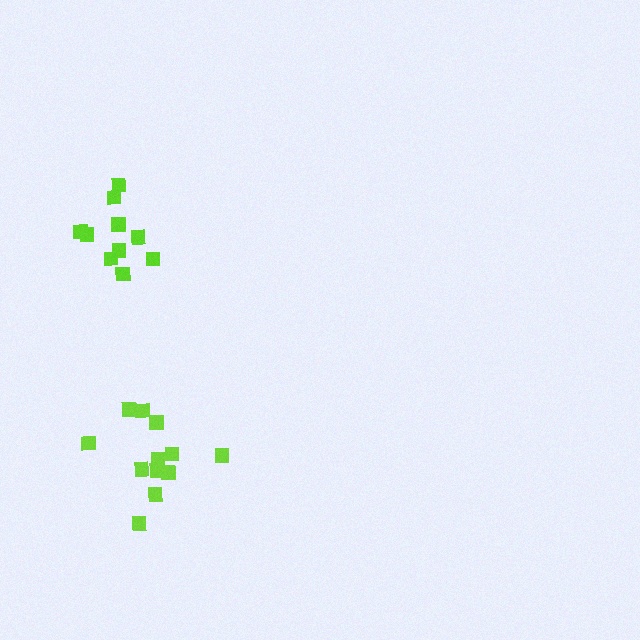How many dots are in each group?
Group 1: 12 dots, Group 2: 10 dots (22 total).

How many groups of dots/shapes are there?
There are 2 groups.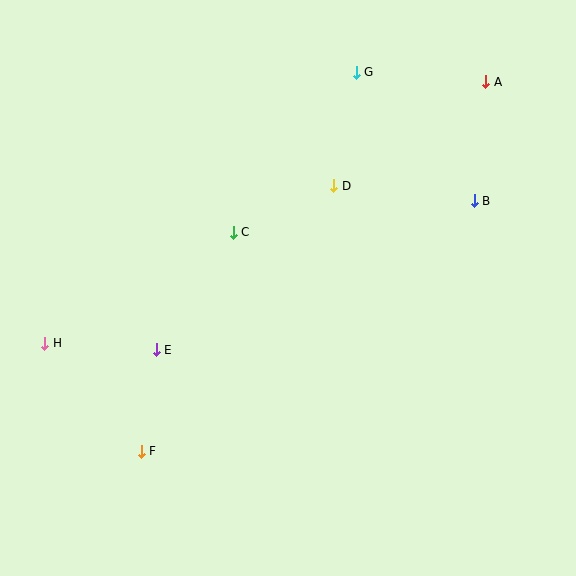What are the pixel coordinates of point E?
Point E is at (156, 350).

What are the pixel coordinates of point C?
Point C is at (233, 232).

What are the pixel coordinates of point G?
Point G is at (356, 72).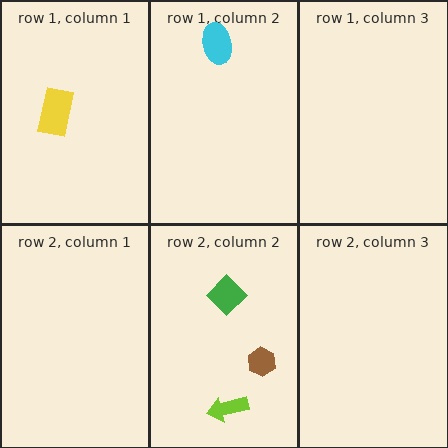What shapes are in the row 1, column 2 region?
The cyan ellipse.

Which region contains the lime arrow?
The row 2, column 2 region.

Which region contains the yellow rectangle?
The row 1, column 1 region.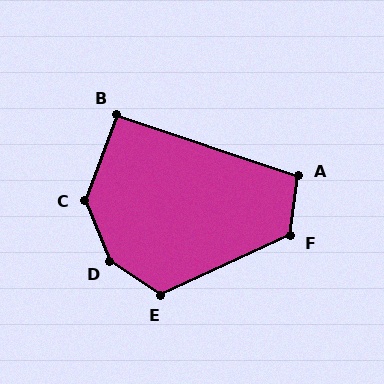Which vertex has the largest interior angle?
D, at approximately 146 degrees.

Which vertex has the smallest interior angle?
B, at approximately 92 degrees.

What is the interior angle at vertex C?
Approximately 137 degrees (obtuse).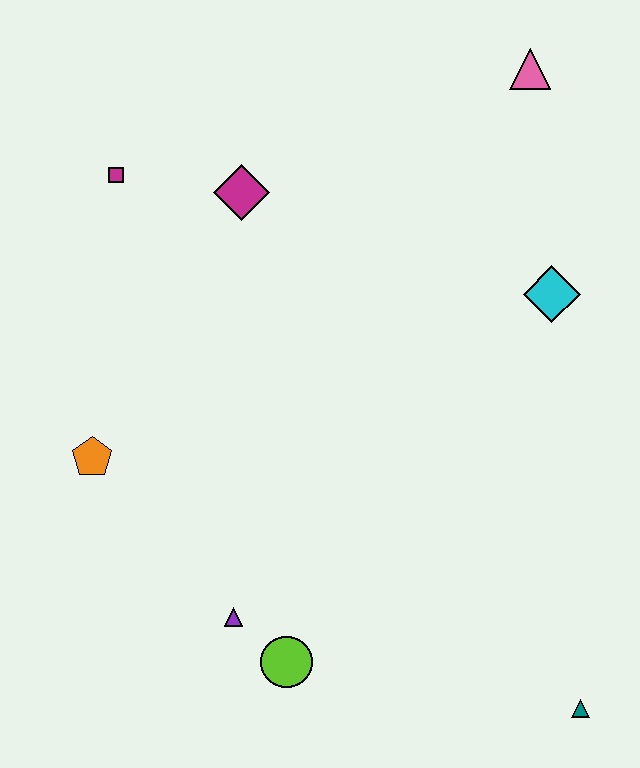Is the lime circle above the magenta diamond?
No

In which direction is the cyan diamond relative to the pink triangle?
The cyan diamond is below the pink triangle.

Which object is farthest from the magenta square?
The teal triangle is farthest from the magenta square.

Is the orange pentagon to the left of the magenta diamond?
Yes